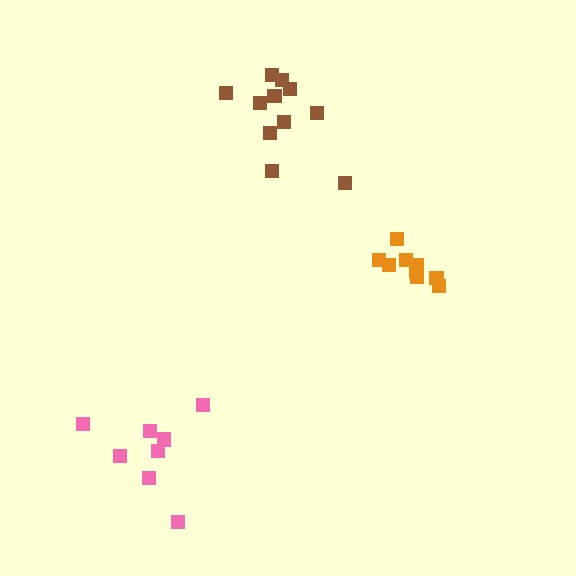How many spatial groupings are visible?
There are 3 spatial groupings.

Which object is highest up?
The brown cluster is topmost.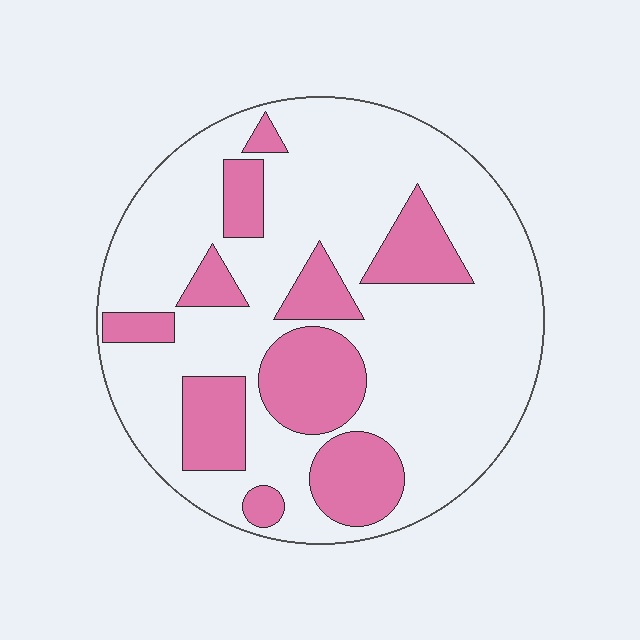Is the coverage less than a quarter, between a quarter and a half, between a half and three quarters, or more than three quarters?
Between a quarter and a half.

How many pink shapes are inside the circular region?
10.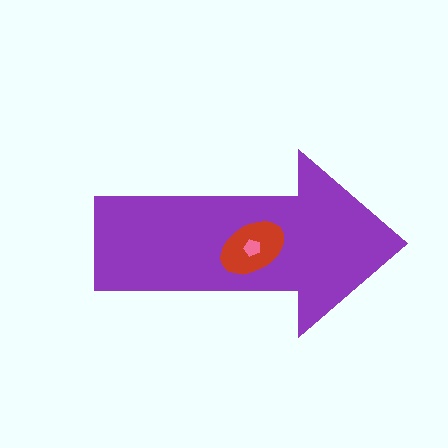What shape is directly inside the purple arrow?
The red ellipse.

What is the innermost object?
The pink pentagon.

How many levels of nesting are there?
3.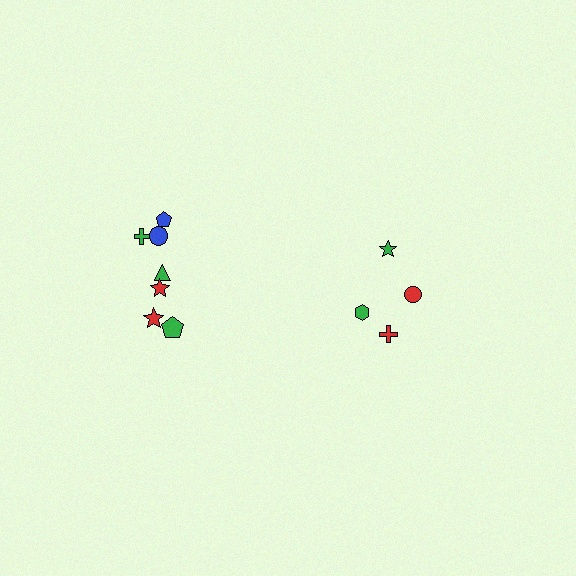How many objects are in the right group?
There are 4 objects.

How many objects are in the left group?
There are 7 objects.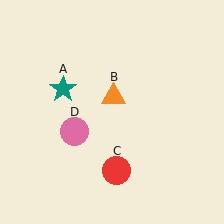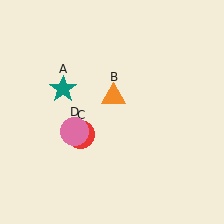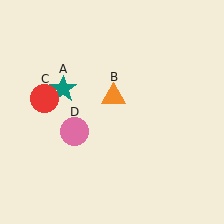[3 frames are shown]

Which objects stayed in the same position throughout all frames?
Teal star (object A) and orange triangle (object B) and pink circle (object D) remained stationary.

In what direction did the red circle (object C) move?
The red circle (object C) moved up and to the left.